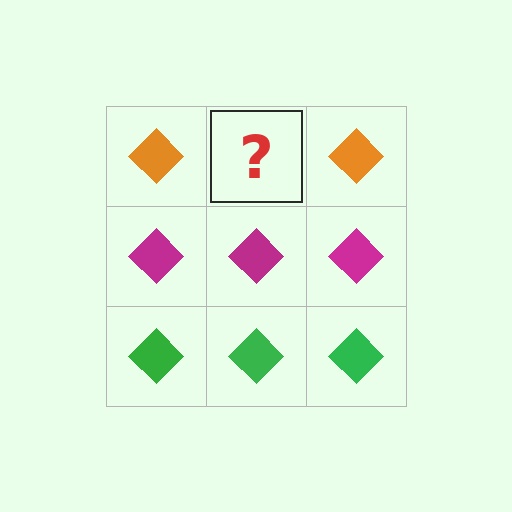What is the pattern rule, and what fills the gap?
The rule is that each row has a consistent color. The gap should be filled with an orange diamond.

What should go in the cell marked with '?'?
The missing cell should contain an orange diamond.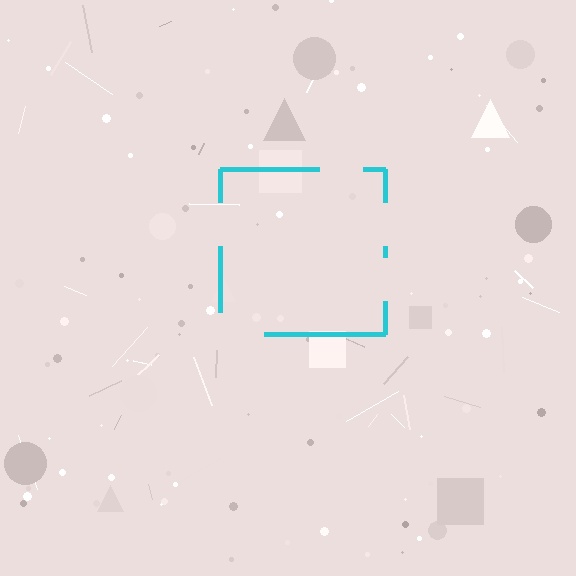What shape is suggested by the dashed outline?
The dashed outline suggests a square.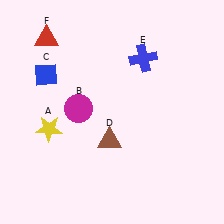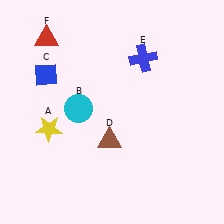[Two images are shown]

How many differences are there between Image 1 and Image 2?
There is 1 difference between the two images.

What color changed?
The circle (B) changed from magenta in Image 1 to cyan in Image 2.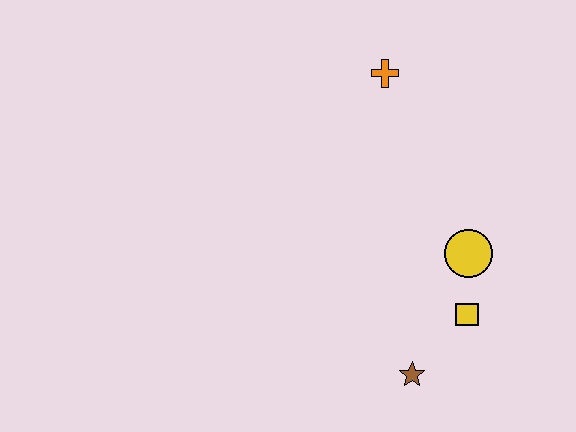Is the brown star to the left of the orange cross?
No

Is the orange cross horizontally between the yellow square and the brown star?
No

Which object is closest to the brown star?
The yellow square is closest to the brown star.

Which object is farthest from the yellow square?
The orange cross is farthest from the yellow square.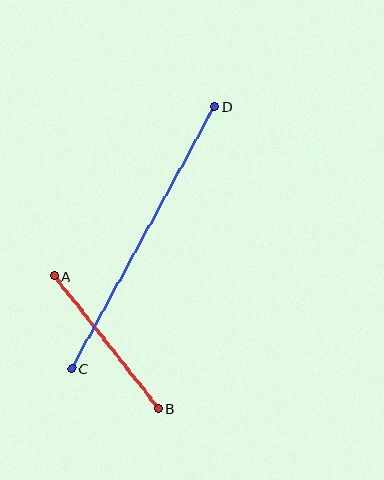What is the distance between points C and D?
The distance is approximately 299 pixels.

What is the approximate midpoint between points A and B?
The midpoint is at approximately (106, 342) pixels.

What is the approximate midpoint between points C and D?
The midpoint is at approximately (143, 238) pixels.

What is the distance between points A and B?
The distance is approximately 169 pixels.